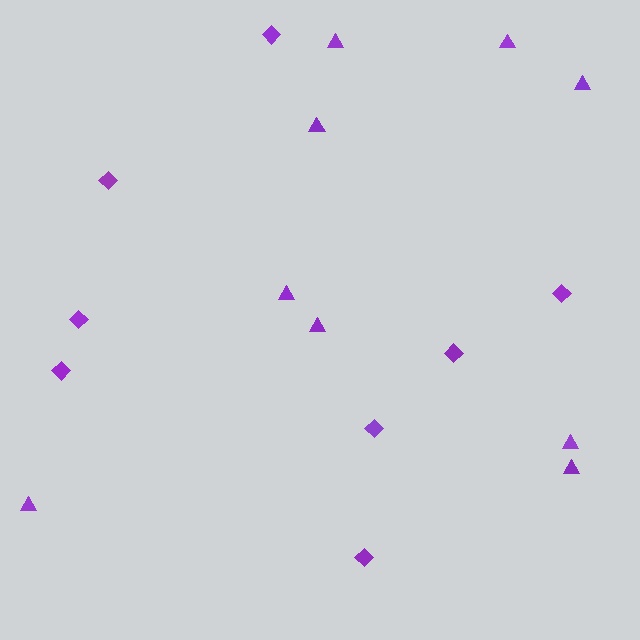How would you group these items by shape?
There are 2 groups: one group of diamonds (8) and one group of triangles (9).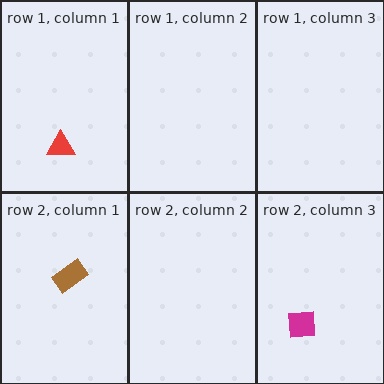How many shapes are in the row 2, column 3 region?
1.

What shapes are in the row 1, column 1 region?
The red triangle.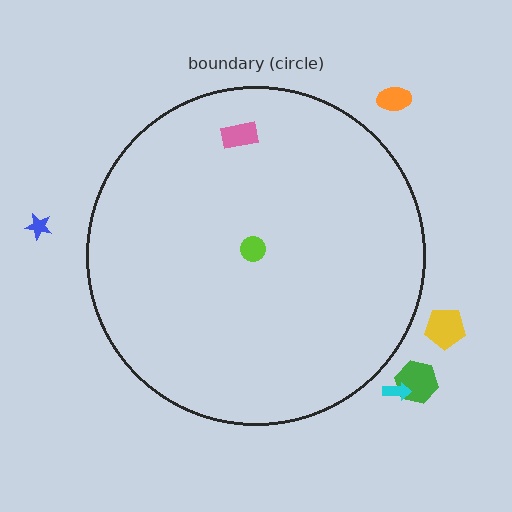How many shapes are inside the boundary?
2 inside, 5 outside.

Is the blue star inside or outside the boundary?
Outside.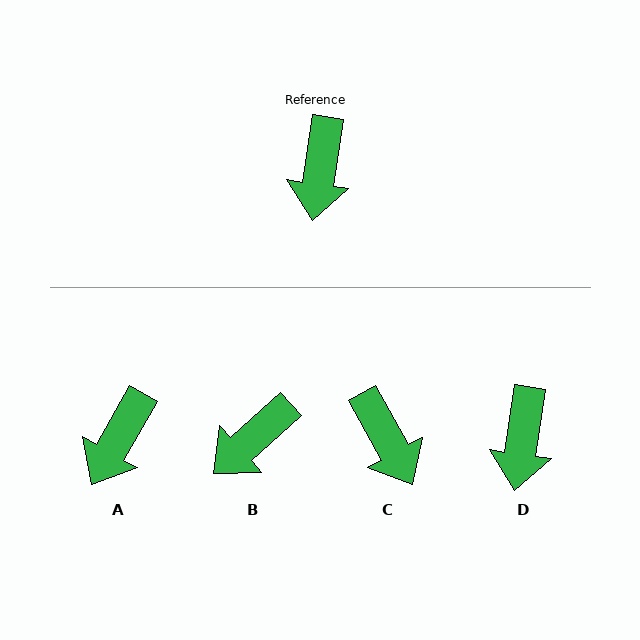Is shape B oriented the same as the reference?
No, it is off by about 40 degrees.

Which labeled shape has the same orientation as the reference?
D.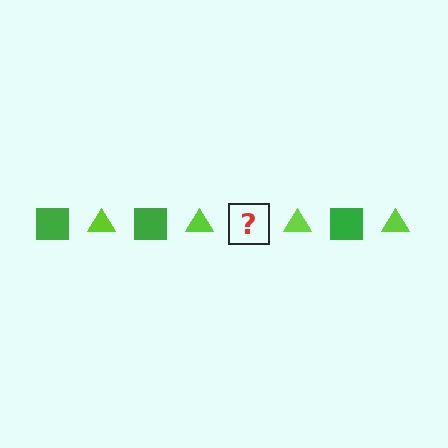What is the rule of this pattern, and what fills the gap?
The rule is that the pattern alternates between green square and lime triangle. The gap should be filled with a green square.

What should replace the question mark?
The question mark should be replaced with a green square.